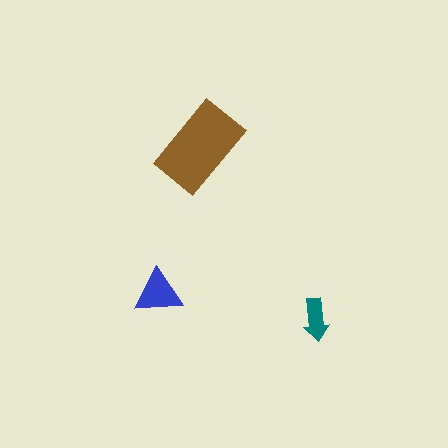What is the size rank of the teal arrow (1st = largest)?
3rd.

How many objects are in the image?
There are 3 objects in the image.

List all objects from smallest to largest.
The teal arrow, the blue triangle, the brown rectangle.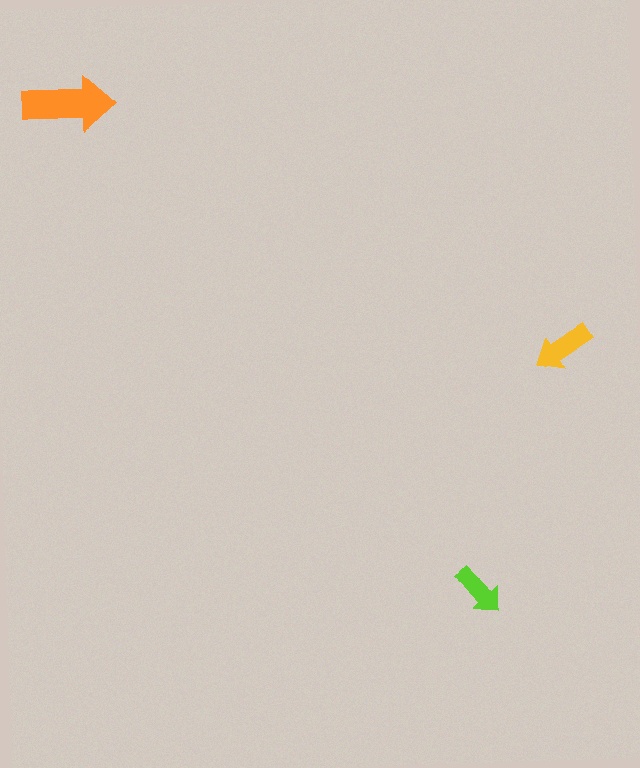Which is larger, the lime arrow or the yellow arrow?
The yellow one.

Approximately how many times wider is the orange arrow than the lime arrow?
About 1.5 times wider.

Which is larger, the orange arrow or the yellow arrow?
The orange one.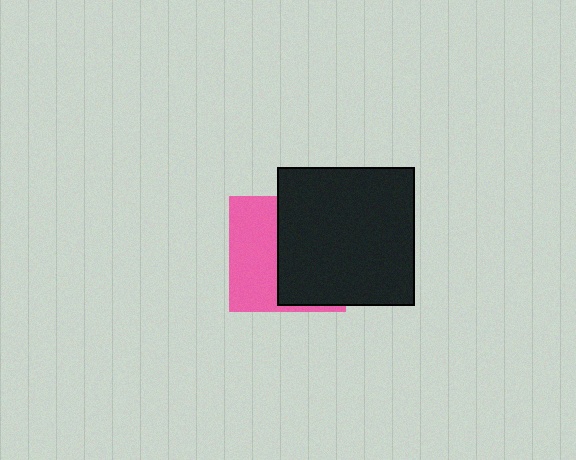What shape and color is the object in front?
The object in front is a black square.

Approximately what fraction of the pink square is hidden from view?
Roughly 56% of the pink square is hidden behind the black square.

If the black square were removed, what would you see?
You would see the complete pink square.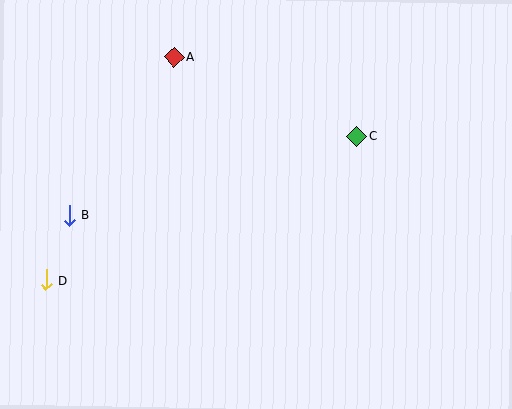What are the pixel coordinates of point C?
Point C is at (357, 136).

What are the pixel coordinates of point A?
Point A is at (174, 57).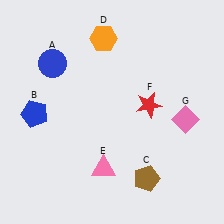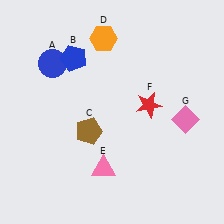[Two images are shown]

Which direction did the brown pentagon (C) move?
The brown pentagon (C) moved left.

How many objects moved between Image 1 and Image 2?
2 objects moved between the two images.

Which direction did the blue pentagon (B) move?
The blue pentagon (B) moved up.